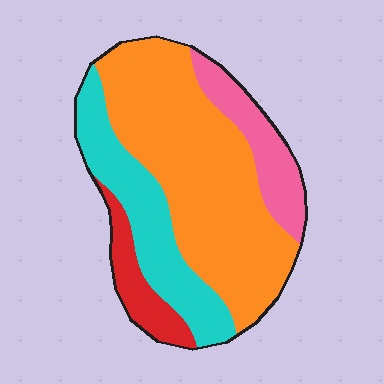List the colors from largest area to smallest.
From largest to smallest: orange, cyan, pink, red.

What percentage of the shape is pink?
Pink takes up about one eighth (1/8) of the shape.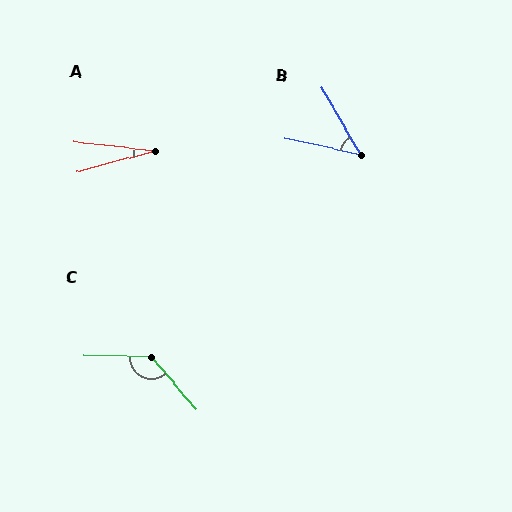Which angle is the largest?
C, at approximately 132 degrees.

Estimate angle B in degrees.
Approximately 47 degrees.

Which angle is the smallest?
A, at approximately 21 degrees.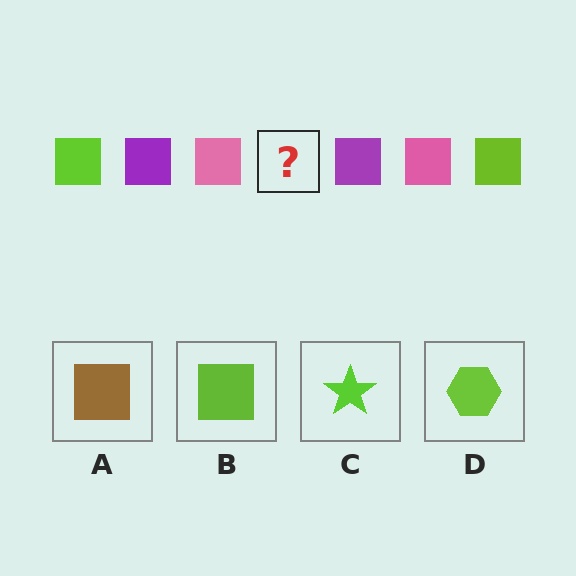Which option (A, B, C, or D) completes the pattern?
B.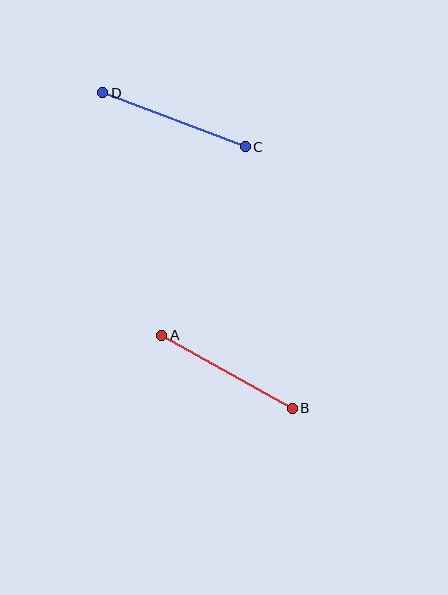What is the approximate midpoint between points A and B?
The midpoint is at approximately (227, 372) pixels.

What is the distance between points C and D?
The distance is approximately 152 pixels.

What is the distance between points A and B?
The distance is approximately 149 pixels.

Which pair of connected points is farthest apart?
Points C and D are farthest apart.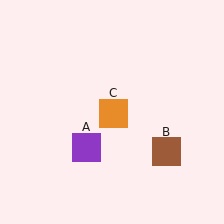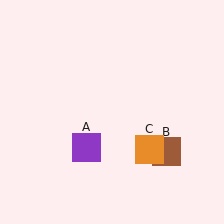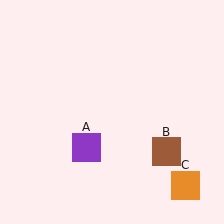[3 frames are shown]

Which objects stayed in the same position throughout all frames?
Purple square (object A) and brown square (object B) remained stationary.